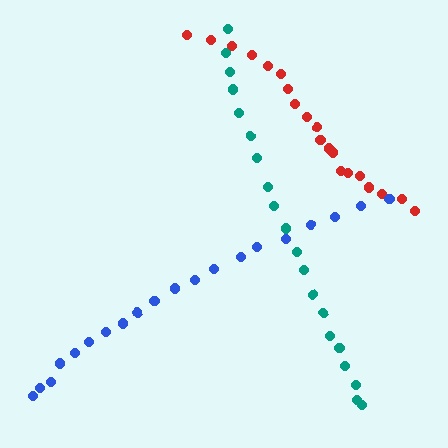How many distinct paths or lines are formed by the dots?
There are 3 distinct paths.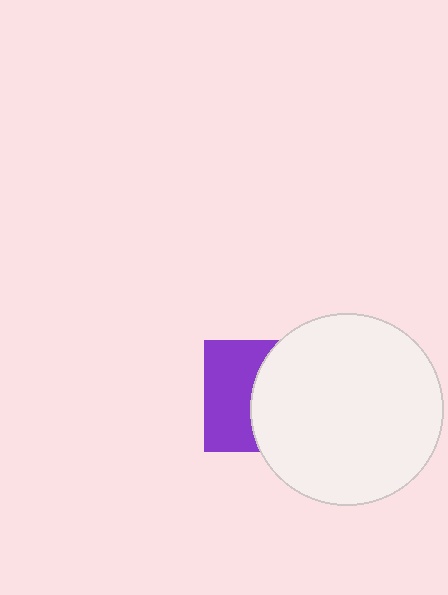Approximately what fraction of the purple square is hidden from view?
Roughly 53% of the purple square is hidden behind the white circle.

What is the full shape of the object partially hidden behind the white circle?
The partially hidden object is a purple square.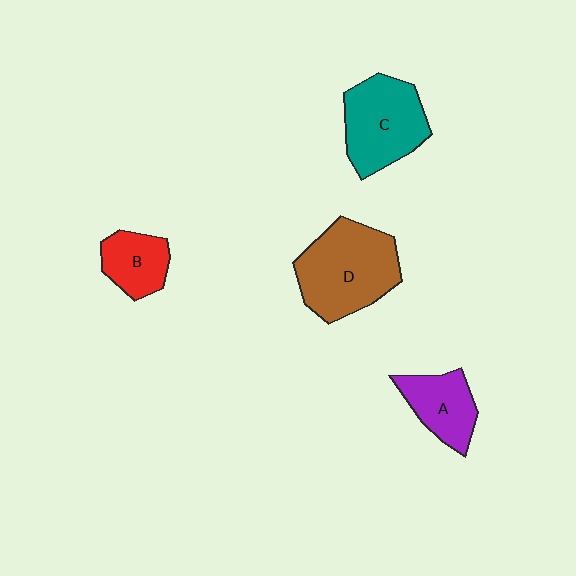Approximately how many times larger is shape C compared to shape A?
Approximately 1.5 times.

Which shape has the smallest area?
Shape B (red).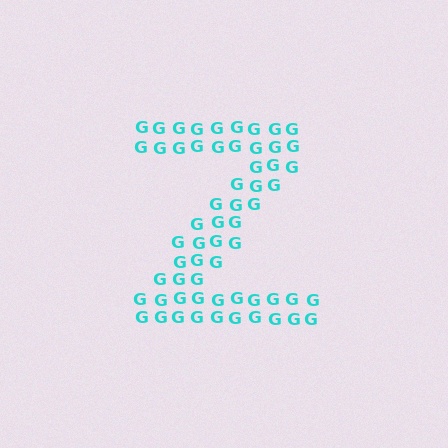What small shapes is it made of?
It is made of small letter G's.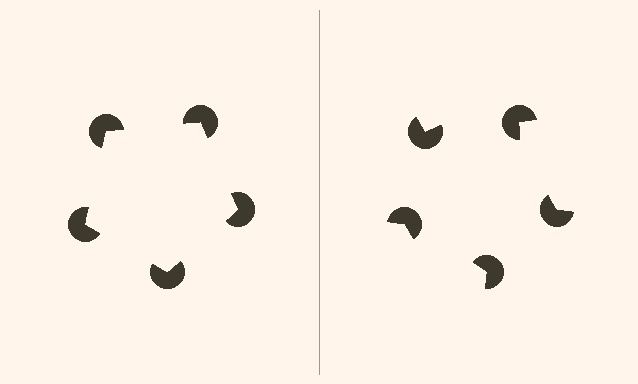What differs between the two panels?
The pac-man discs are positioned identically on both sides; only the wedge orientations differ. On the left they align to a pentagon; on the right they are misaligned.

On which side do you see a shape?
An illusory pentagon appears on the left side. On the right side the wedge cuts are rotated, so no coherent shape forms.